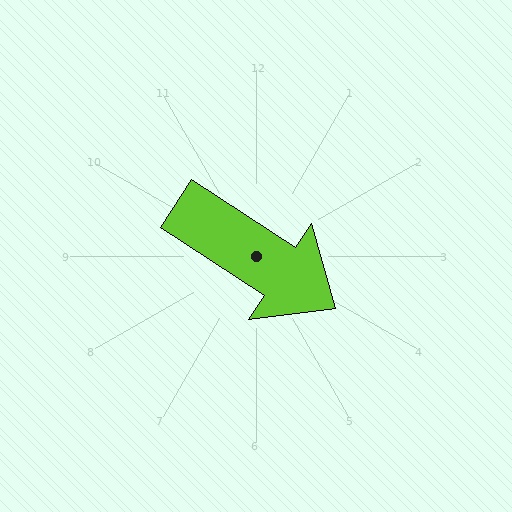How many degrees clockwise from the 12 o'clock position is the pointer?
Approximately 123 degrees.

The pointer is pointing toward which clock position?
Roughly 4 o'clock.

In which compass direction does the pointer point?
Southeast.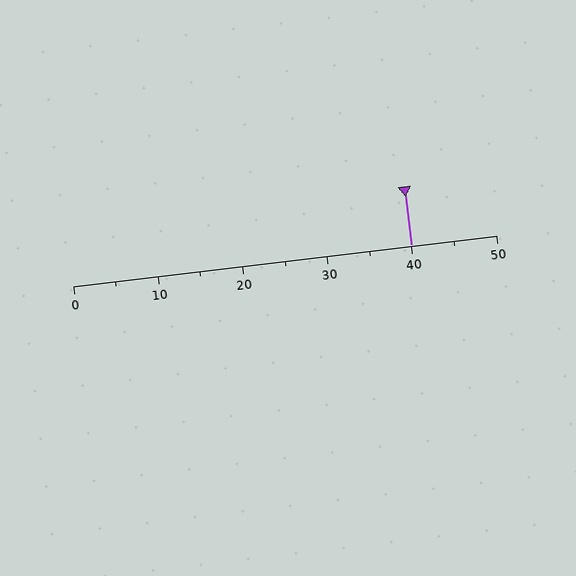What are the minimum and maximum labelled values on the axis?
The axis runs from 0 to 50.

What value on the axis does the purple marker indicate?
The marker indicates approximately 40.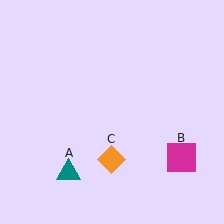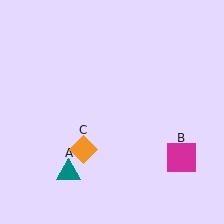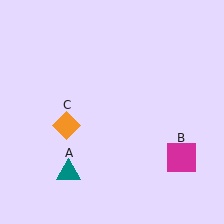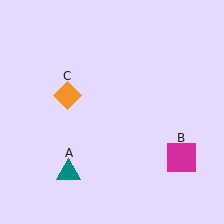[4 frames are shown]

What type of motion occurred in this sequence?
The orange diamond (object C) rotated clockwise around the center of the scene.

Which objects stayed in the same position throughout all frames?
Teal triangle (object A) and magenta square (object B) remained stationary.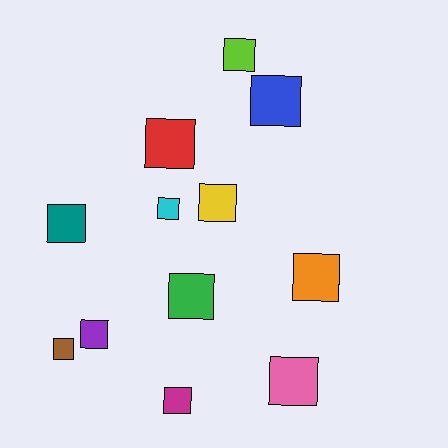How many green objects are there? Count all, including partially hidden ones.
There is 1 green object.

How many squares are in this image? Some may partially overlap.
There are 12 squares.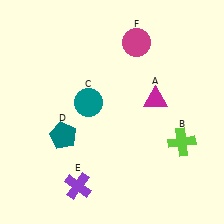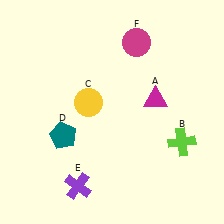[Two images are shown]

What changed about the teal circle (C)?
In Image 1, C is teal. In Image 2, it changed to yellow.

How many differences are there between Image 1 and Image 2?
There is 1 difference between the two images.